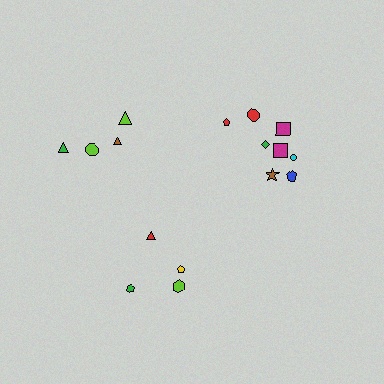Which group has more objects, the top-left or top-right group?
The top-right group.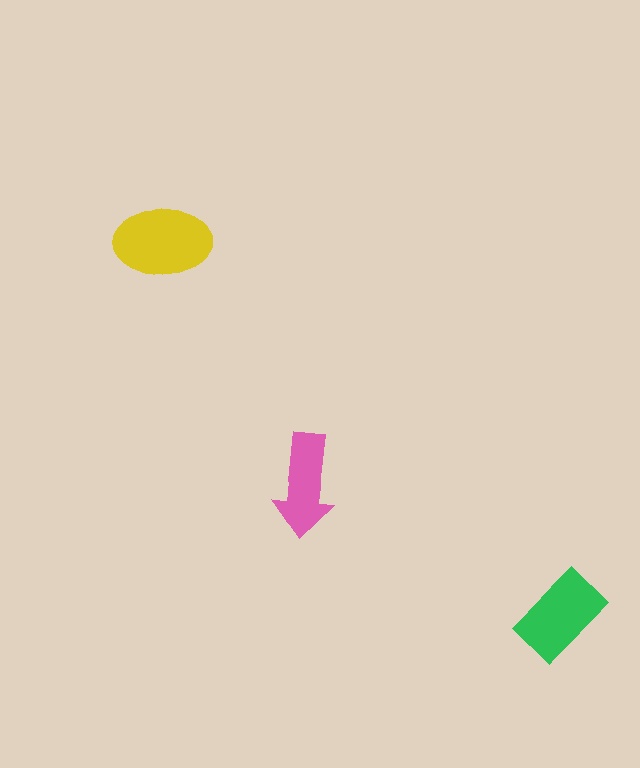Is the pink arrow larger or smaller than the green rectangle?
Smaller.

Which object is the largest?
The yellow ellipse.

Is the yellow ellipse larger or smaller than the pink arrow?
Larger.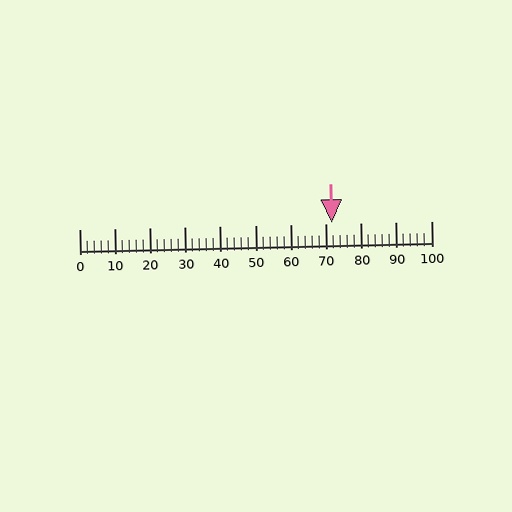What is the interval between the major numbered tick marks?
The major tick marks are spaced 10 units apart.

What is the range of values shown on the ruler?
The ruler shows values from 0 to 100.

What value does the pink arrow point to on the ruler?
The pink arrow points to approximately 72.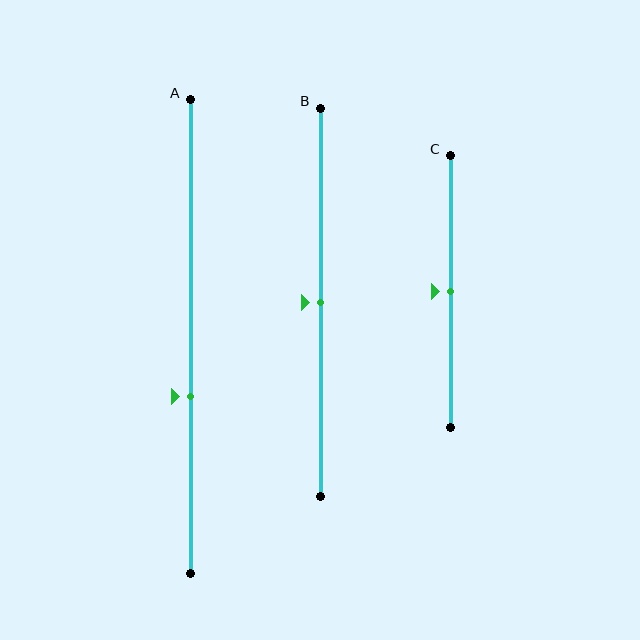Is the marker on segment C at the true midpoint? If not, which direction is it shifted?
Yes, the marker on segment C is at the true midpoint.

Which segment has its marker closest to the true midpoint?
Segment B has its marker closest to the true midpoint.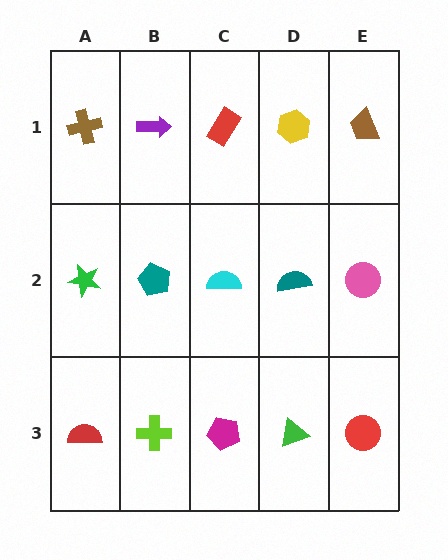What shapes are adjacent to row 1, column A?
A green star (row 2, column A), a purple arrow (row 1, column B).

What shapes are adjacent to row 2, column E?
A brown trapezoid (row 1, column E), a red circle (row 3, column E), a teal semicircle (row 2, column D).